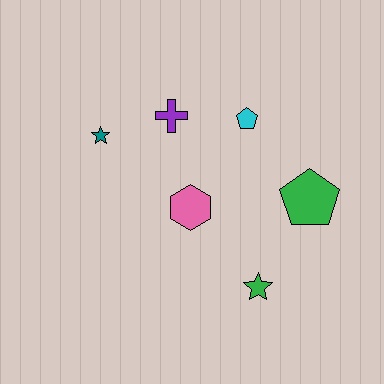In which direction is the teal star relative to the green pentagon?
The teal star is to the left of the green pentagon.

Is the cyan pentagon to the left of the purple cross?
No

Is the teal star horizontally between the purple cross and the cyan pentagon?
No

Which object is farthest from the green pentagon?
The teal star is farthest from the green pentagon.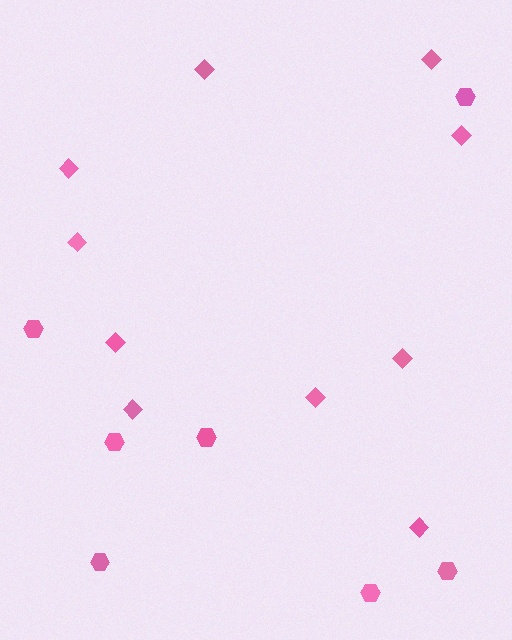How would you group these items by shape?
There are 2 groups: one group of diamonds (10) and one group of hexagons (7).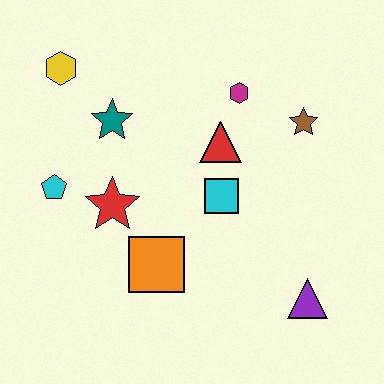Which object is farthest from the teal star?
The purple triangle is farthest from the teal star.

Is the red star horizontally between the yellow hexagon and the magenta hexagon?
Yes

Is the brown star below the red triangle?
No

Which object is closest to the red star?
The cyan pentagon is closest to the red star.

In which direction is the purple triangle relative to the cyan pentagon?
The purple triangle is to the right of the cyan pentagon.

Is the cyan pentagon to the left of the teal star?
Yes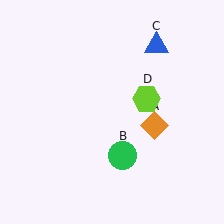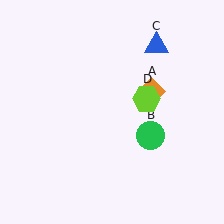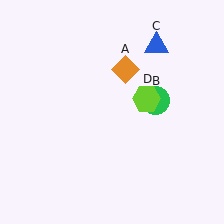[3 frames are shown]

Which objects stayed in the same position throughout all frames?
Blue triangle (object C) and lime hexagon (object D) remained stationary.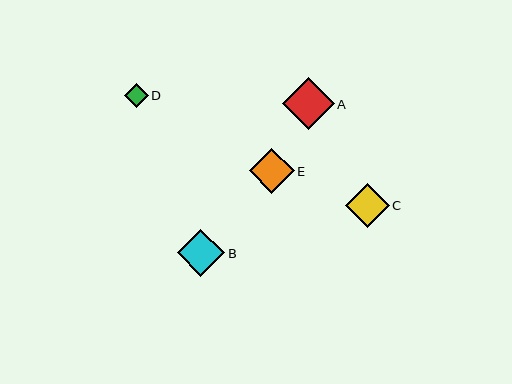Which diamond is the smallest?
Diamond D is the smallest with a size of approximately 24 pixels.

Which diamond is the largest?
Diamond A is the largest with a size of approximately 52 pixels.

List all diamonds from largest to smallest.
From largest to smallest: A, B, E, C, D.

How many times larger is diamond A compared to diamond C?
Diamond A is approximately 1.2 times the size of diamond C.